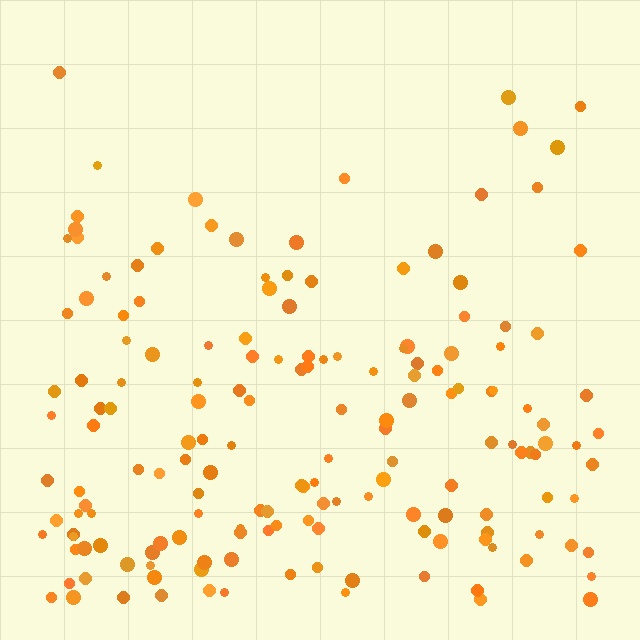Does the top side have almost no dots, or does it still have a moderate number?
Still a moderate number, just noticeably fewer than the bottom.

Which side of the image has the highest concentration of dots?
The bottom.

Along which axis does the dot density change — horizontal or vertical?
Vertical.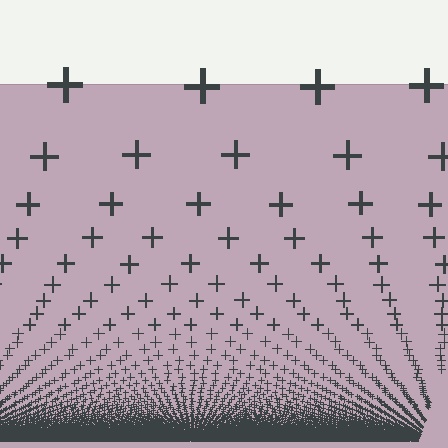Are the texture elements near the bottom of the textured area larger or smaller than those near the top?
Smaller. The gradient is inverted — elements near the bottom are smaller and denser.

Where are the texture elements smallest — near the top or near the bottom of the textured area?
Near the bottom.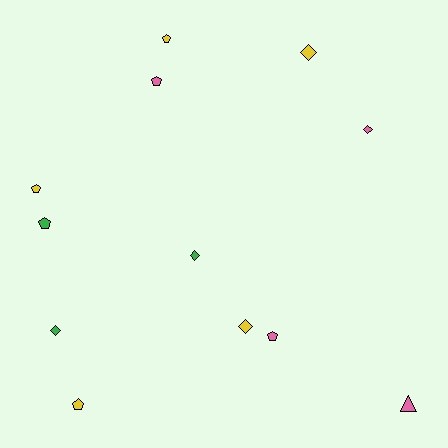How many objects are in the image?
There are 12 objects.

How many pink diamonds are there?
There is 1 pink diamond.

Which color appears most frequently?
Yellow, with 5 objects.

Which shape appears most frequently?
Pentagon, with 6 objects.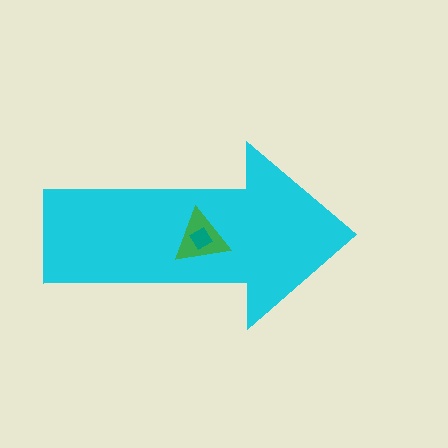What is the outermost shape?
The cyan arrow.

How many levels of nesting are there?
3.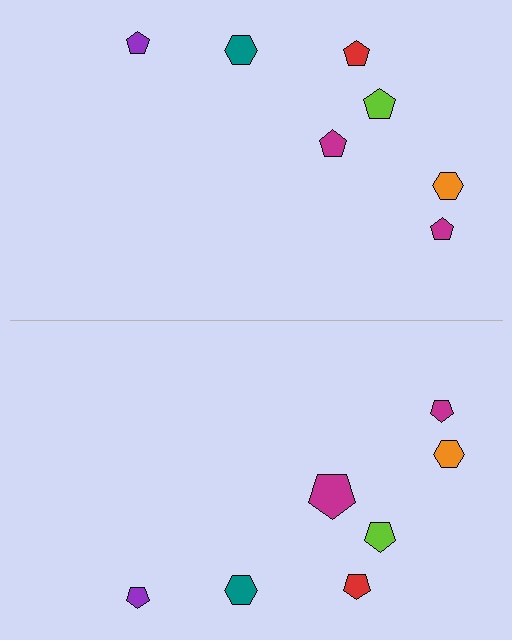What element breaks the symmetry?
The magenta pentagon on the bottom side has a different size than its mirror counterpart.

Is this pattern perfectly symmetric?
No, the pattern is not perfectly symmetric. The magenta pentagon on the bottom side has a different size than its mirror counterpart.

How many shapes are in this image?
There are 14 shapes in this image.